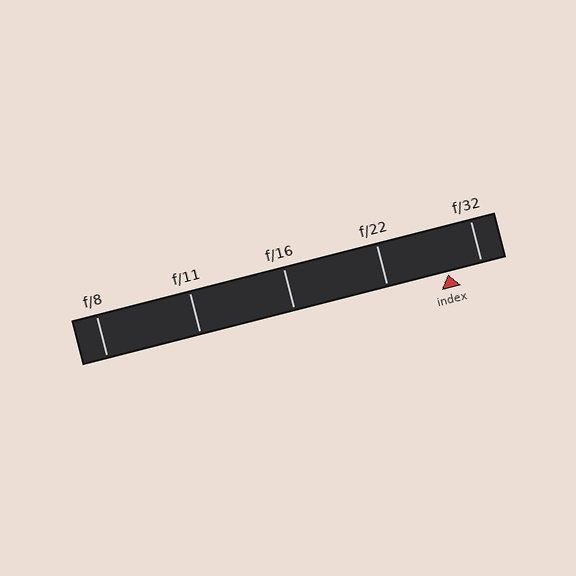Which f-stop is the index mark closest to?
The index mark is closest to f/32.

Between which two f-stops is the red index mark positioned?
The index mark is between f/22 and f/32.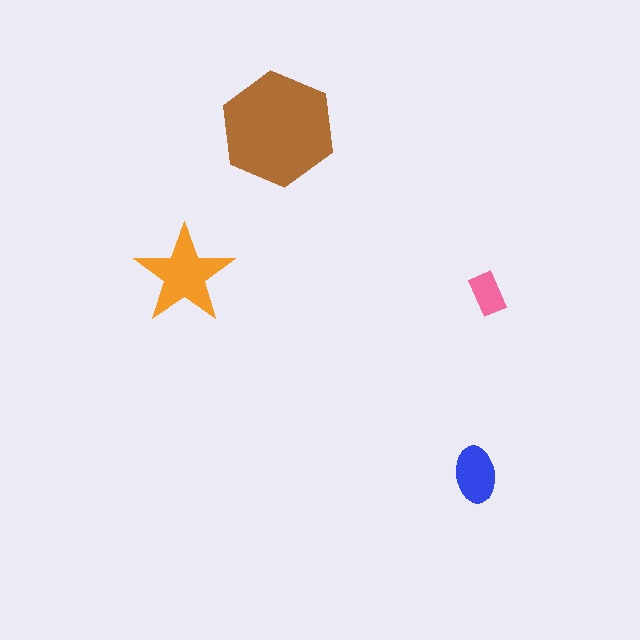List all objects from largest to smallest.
The brown hexagon, the orange star, the blue ellipse, the pink rectangle.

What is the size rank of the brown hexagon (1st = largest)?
1st.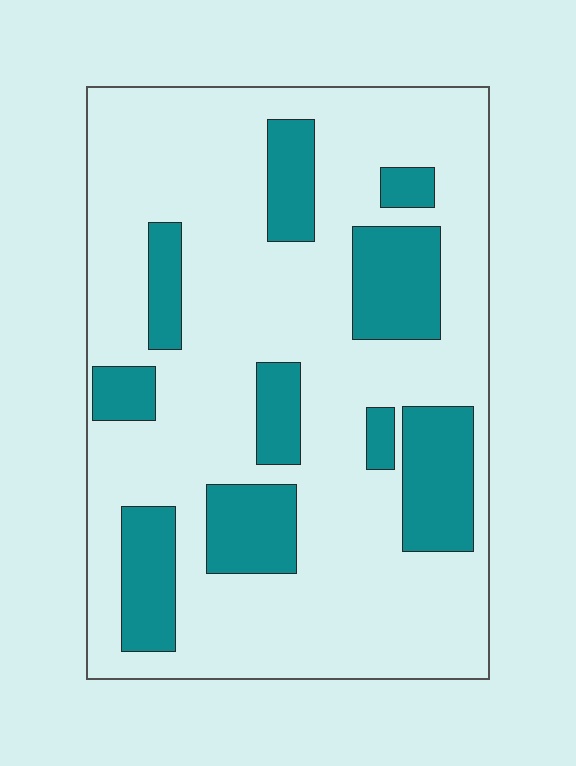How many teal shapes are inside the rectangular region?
10.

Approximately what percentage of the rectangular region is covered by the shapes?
Approximately 25%.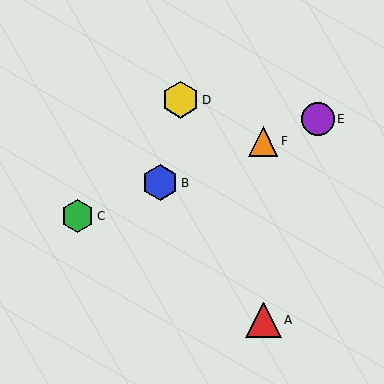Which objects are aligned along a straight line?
Objects B, C, E, F are aligned along a straight line.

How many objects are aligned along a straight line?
4 objects (B, C, E, F) are aligned along a straight line.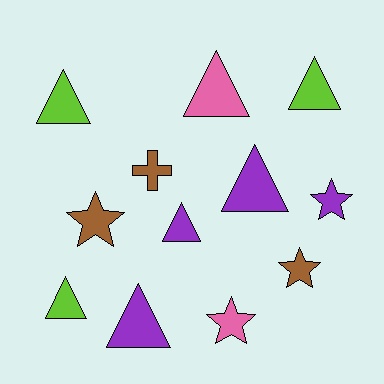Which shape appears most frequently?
Triangle, with 7 objects.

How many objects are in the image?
There are 12 objects.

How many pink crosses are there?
There are no pink crosses.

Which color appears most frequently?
Purple, with 4 objects.